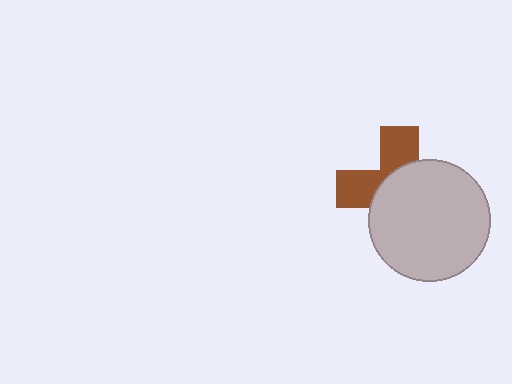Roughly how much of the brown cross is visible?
A small part of it is visible (roughly 39%).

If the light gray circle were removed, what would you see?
You would see the complete brown cross.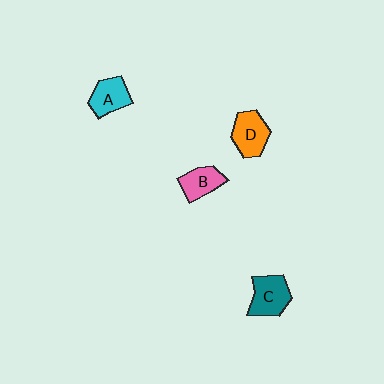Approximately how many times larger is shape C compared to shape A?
Approximately 1.2 times.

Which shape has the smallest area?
Shape B (pink).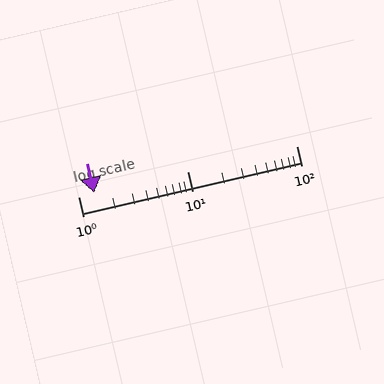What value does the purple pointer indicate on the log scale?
The pointer indicates approximately 1.4.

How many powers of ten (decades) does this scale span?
The scale spans 2 decades, from 1 to 100.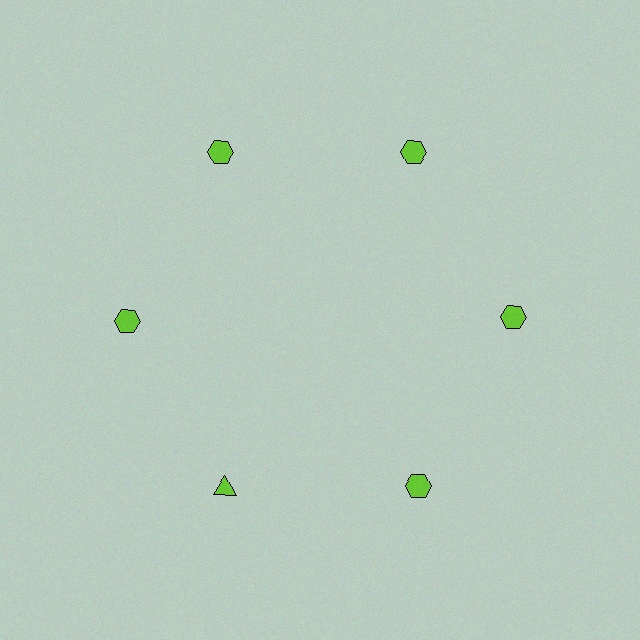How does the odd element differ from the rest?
It has a different shape: triangle instead of hexagon.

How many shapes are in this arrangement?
There are 6 shapes arranged in a ring pattern.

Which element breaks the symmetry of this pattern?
The lime triangle at roughly the 7 o'clock position breaks the symmetry. All other shapes are lime hexagons.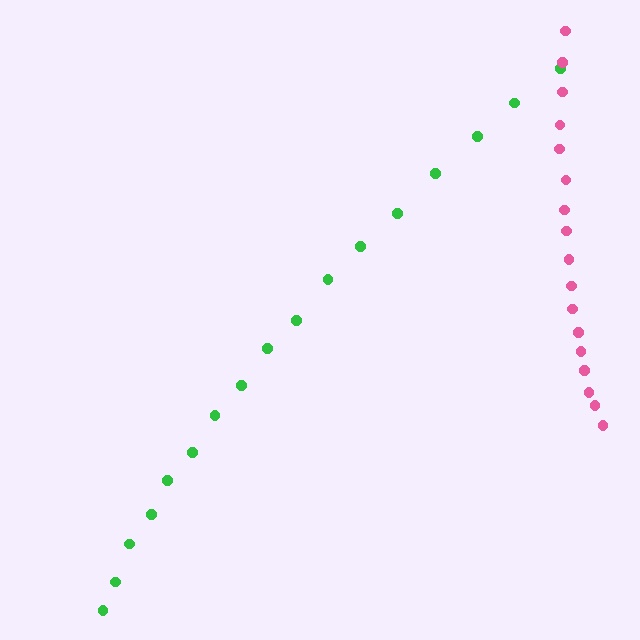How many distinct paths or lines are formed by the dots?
There are 2 distinct paths.